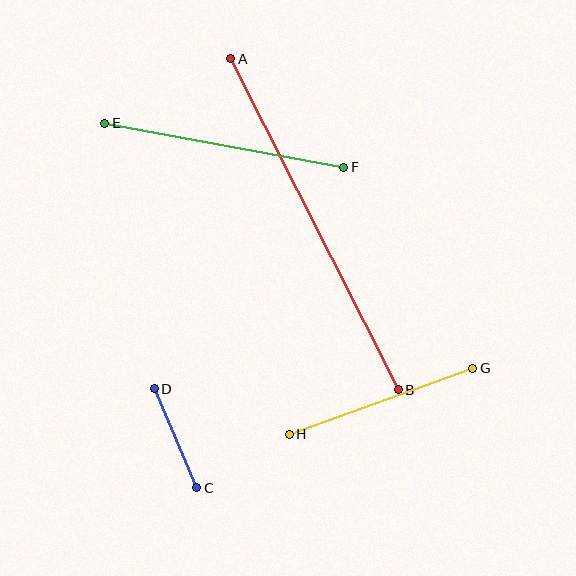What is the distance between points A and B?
The distance is approximately 371 pixels.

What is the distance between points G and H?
The distance is approximately 195 pixels.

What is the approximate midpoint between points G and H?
The midpoint is at approximately (381, 401) pixels.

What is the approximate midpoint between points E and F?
The midpoint is at approximately (224, 145) pixels.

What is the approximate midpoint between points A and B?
The midpoint is at approximately (314, 224) pixels.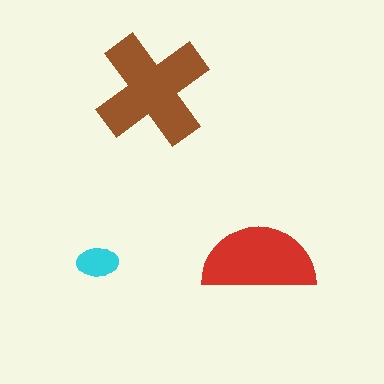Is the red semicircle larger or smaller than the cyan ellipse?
Larger.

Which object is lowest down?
The cyan ellipse is bottommost.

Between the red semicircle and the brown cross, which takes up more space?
The brown cross.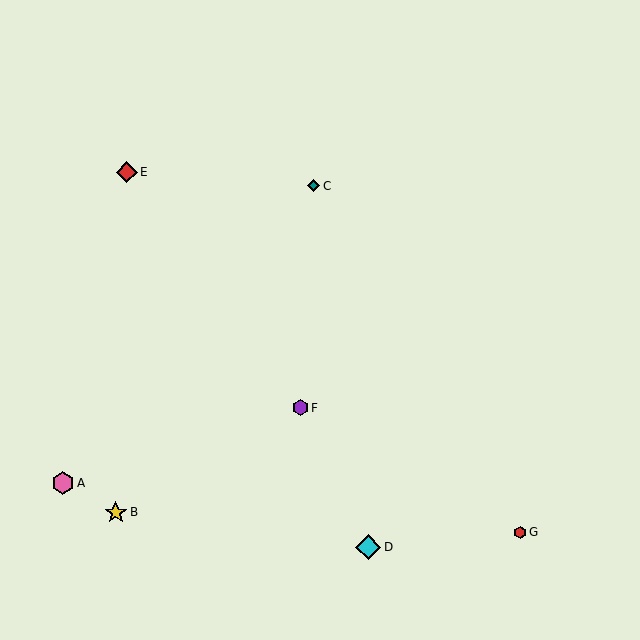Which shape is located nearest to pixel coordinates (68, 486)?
The pink hexagon (labeled A) at (63, 483) is nearest to that location.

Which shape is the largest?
The cyan diamond (labeled D) is the largest.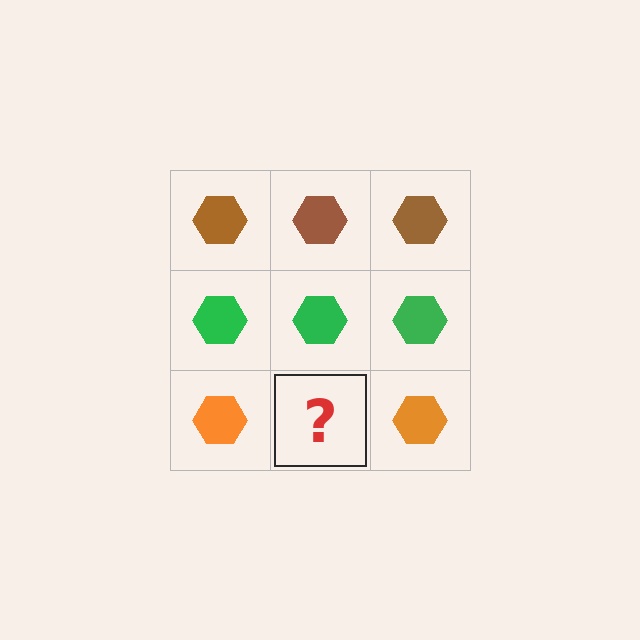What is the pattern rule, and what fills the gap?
The rule is that each row has a consistent color. The gap should be filled with an orange hexagon.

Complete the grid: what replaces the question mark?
The question mark should be replaced with an orange hexagon.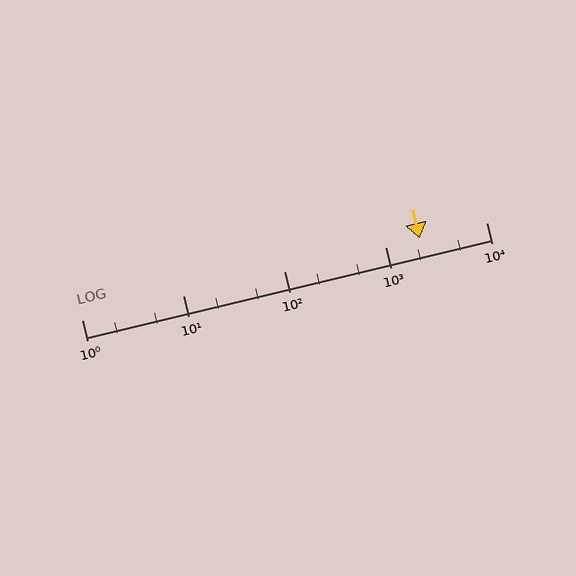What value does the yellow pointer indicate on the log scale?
The pointer indicates approximately 2200.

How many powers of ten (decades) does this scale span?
The scale spans 4 decades, from 1 to 10000.